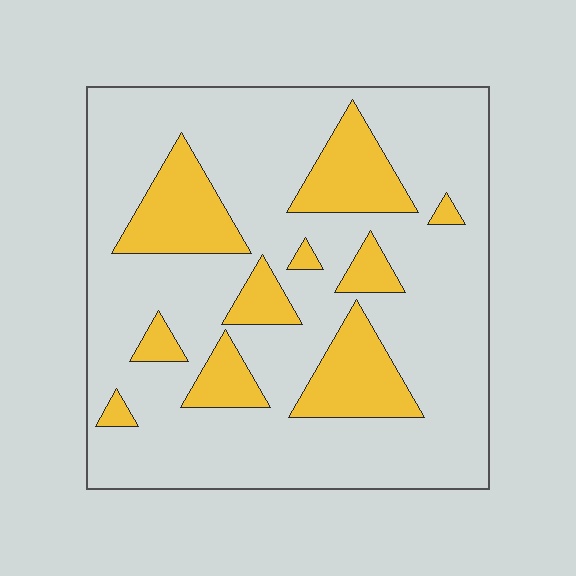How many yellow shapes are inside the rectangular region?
10.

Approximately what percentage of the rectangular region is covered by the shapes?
Approximately 25%.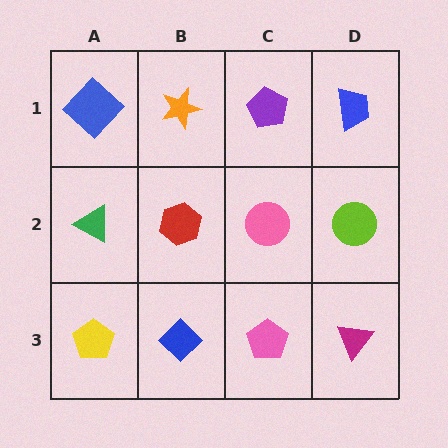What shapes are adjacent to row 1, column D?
A lime circle (row 2, column D), a purple pentagon (row 1, column C).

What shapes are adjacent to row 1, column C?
A pink circle (row 2, column C), an orange star (row 1, column B), a blue trapezoid (row 1, column D).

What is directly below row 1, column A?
A green triangle.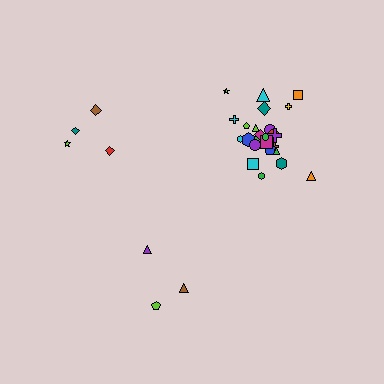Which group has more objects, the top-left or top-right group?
The top-right group.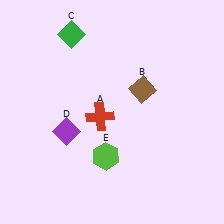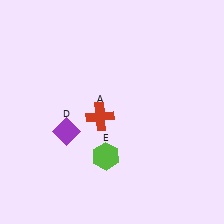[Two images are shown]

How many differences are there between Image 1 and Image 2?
There are 2 differences between the two images.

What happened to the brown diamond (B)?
The brown diamond (B) was removed in Image 2. It was in the top-right area of Image 1.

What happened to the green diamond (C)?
The green diamond (C) was removed in Image 2. It was in the top-left area of Image 1.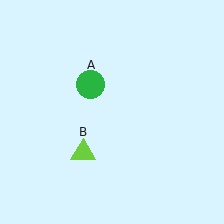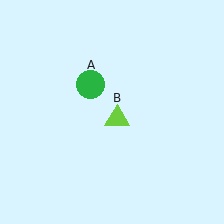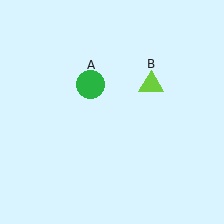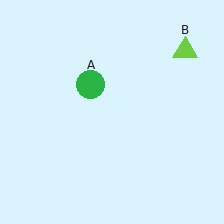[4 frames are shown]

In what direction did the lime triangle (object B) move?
The lime triangle (object B) moved up and to the right.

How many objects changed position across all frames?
1 object changed position: lime triangle (object B).